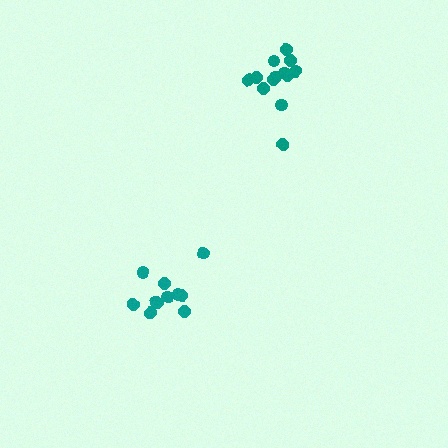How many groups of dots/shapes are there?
There are 2 groups.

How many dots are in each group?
Group 1: 11 dots, Group 2: 13 dots (24 total).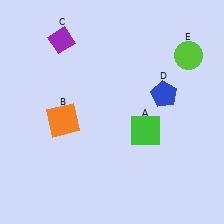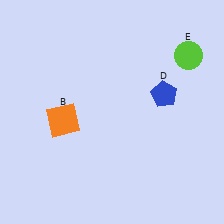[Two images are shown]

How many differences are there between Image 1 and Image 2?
There are 2 differences between the two images.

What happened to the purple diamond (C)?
The purple diamond (C) was removed in Image 2. It was in the top-left area of Image 1.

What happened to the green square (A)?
The green square (A) was removed in Image 2. It was in the bottom-right area of Image 1.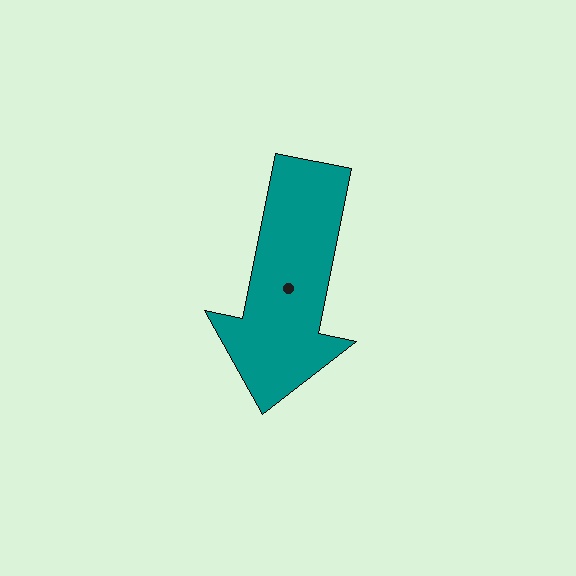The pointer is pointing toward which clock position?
Roughly 6 o'clock.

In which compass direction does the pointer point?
South.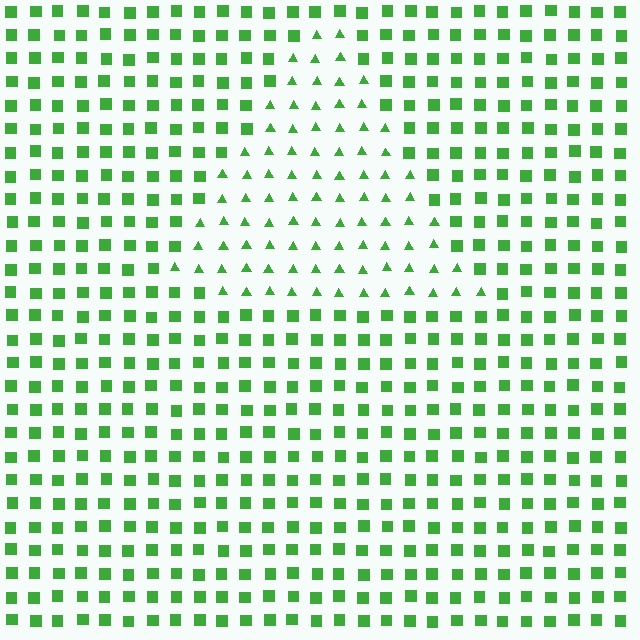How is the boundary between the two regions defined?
The boundary is defined by a change in element shape: triangles inside vs. squares outside. All elements share the same color and spacing.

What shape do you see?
I see a triangle.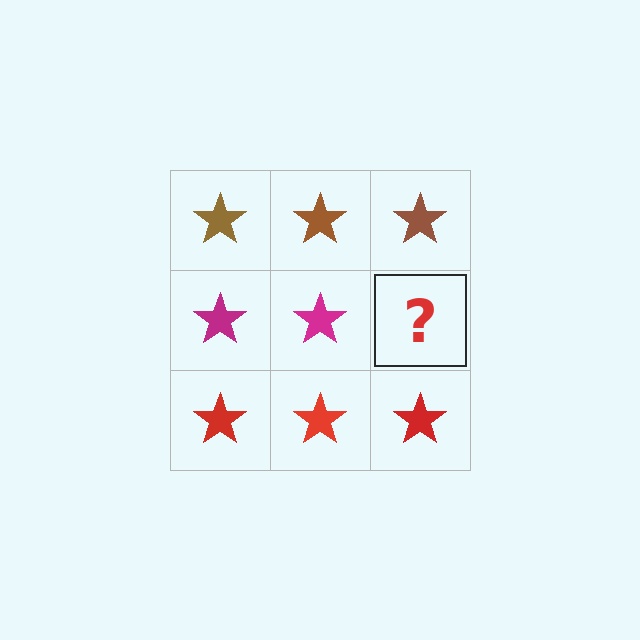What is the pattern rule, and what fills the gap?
The rule is that each row has a consistent color. The gap should be filled with a magenta star.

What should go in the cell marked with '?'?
The missing cell should contain a magenta star.